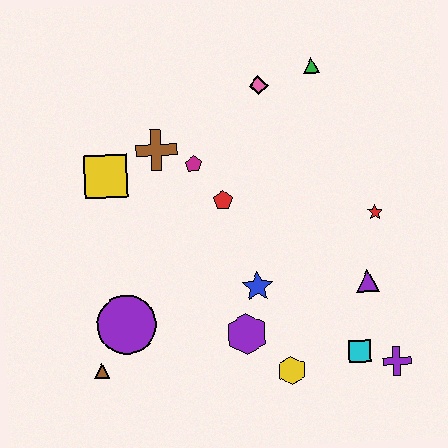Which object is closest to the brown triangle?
The purple circle is closest to the brown triangle.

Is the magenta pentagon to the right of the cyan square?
No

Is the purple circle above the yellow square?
No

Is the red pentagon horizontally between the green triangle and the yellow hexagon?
No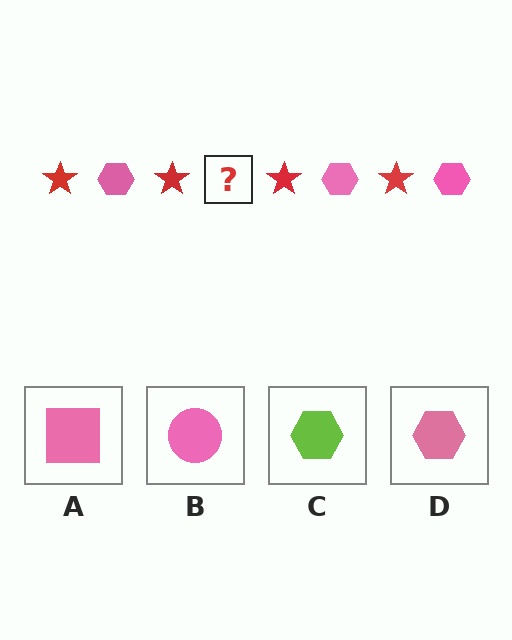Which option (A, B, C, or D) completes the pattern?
D.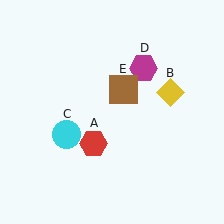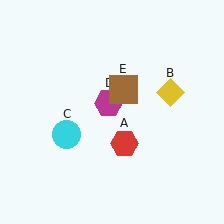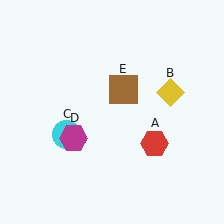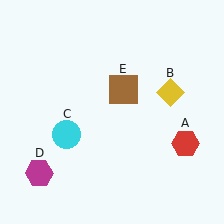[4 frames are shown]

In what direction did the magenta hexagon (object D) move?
The magenta hexagon (object D) moved down and to the left.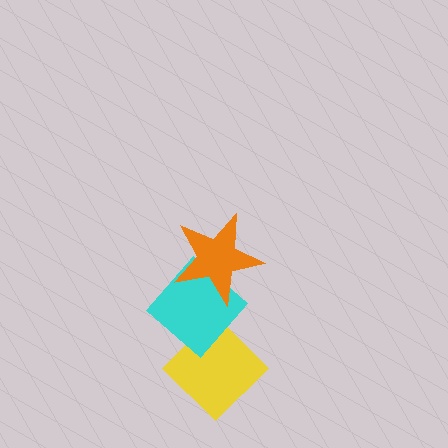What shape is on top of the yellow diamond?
The cyan diamond is on top of the yellow diamond.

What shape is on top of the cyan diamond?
The orange star is on top of the cyan diamond.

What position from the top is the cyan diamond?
The cyan diamond is 2nd from the top.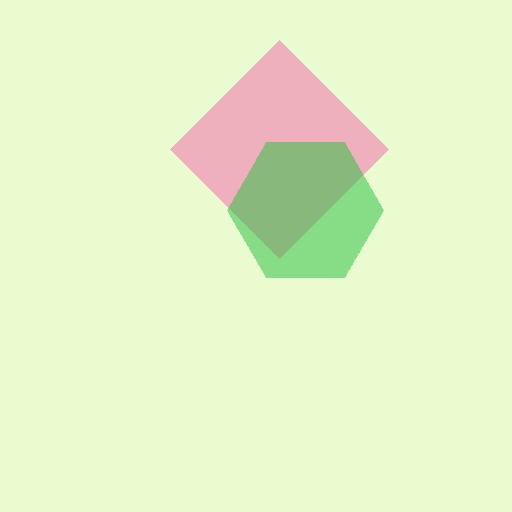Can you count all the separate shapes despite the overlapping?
Yes, there are 2 separate shapes.